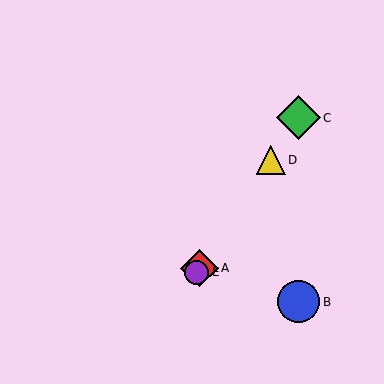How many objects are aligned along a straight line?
4 objects (A, C, D, E) are aligned along a straight line.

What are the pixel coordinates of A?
Object A is at (200, 268).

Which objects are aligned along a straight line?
Objects A, C, D, E are aligned along a straight line.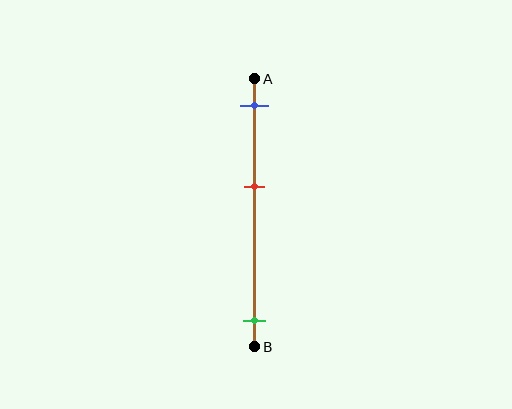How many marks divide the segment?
There are 3 marks dividing the segment.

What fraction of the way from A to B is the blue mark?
The blue mark is approximately 10% (0.1) of the way from A to B.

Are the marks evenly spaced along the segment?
No, the marks are not evenly spaced.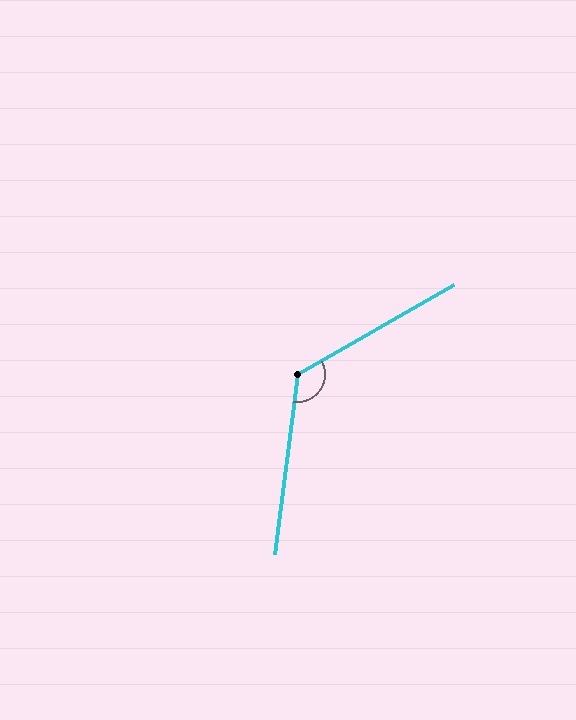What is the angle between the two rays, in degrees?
Approximately 127 degrees.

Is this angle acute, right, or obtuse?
It is obtuse.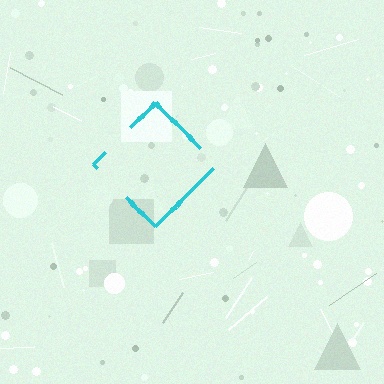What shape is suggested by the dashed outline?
The dashed outline suggests a diamond.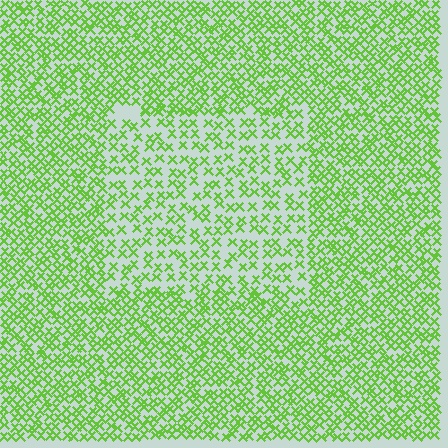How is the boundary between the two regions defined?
The boundary is defined by a change in element density (approximately 1.8x ratio). All elements are the same color, size, and shape.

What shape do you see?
I see a rectangle.